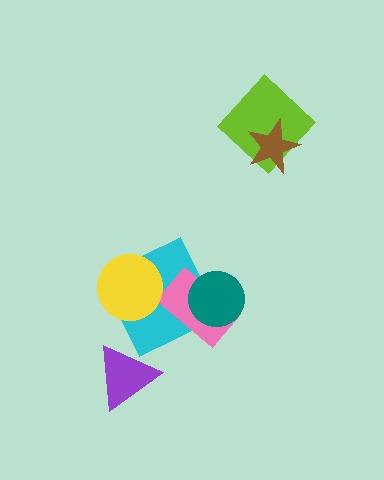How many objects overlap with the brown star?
1 object overlaps with the brown star.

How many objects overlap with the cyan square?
3 objects overlap with the cyan square.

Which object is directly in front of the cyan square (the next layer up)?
The pink rectangle is directly in front of the cyan square.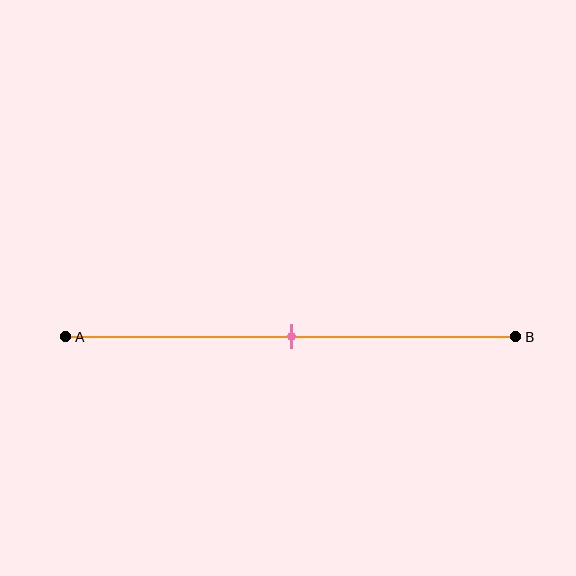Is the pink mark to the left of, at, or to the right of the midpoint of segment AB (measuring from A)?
The pink mark is approximately at the midpoint of segment AB.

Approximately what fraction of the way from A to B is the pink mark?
The pink mark is approximately 50% of the way from A to B.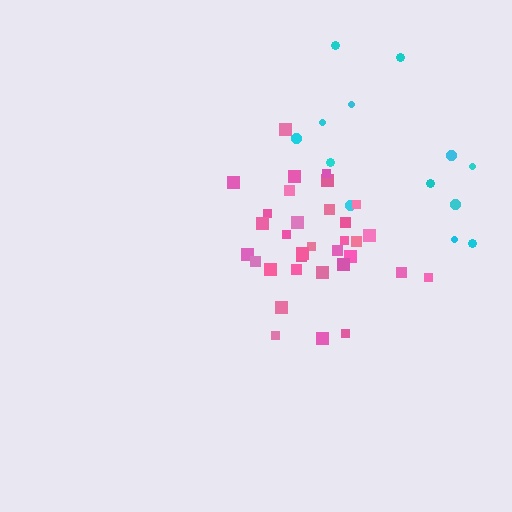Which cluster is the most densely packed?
Pink.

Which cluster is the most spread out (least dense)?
Cyan.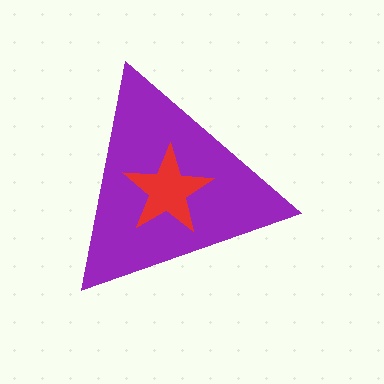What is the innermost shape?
The red star.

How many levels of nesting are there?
2.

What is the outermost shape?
The purple triangle.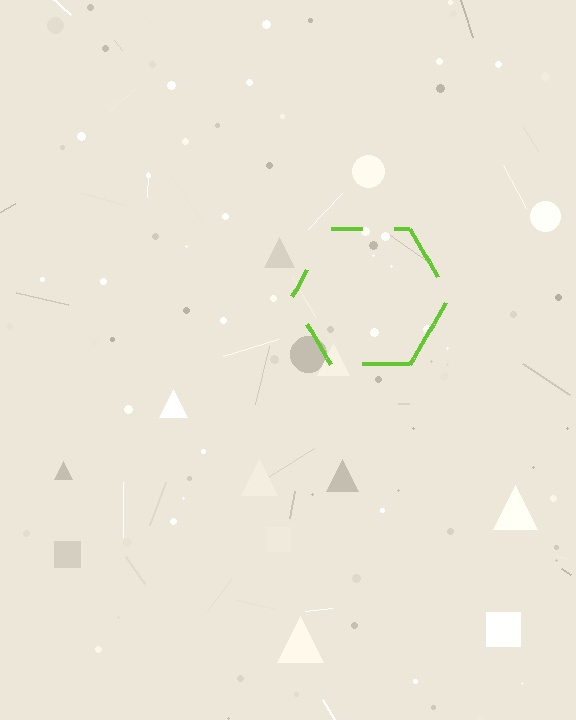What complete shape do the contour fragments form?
The contour fragments form a hexagon.